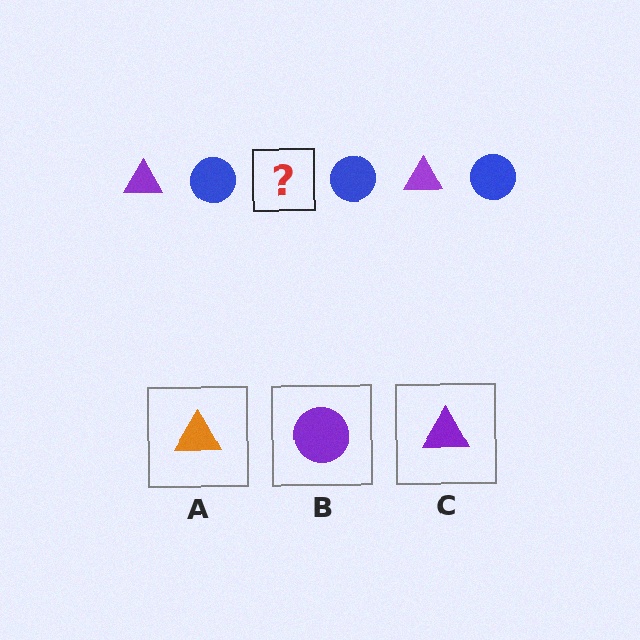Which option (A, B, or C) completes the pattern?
C.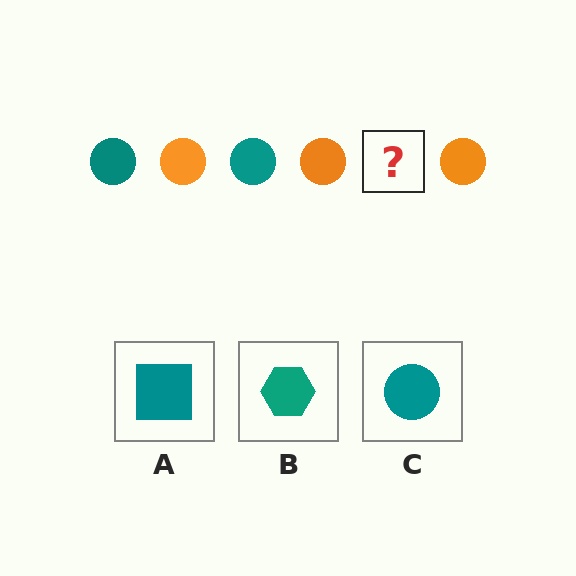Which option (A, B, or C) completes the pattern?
C.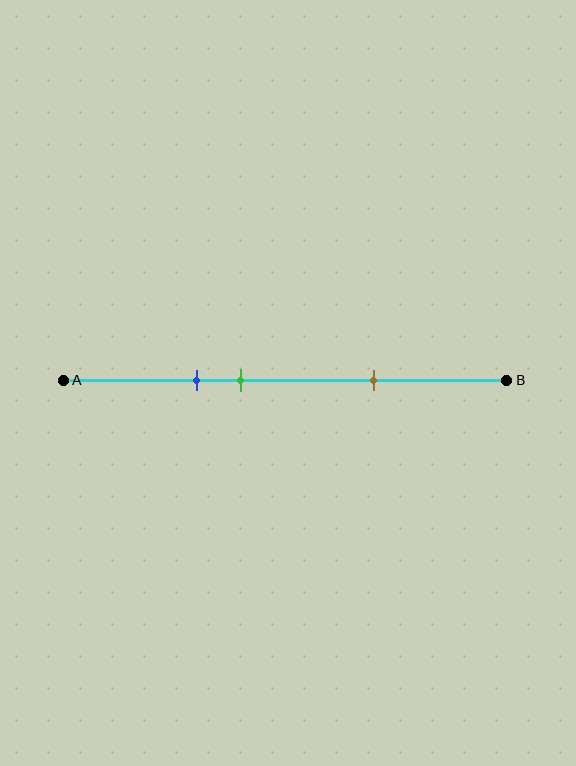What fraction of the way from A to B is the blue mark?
The blue mark is approximately 30% (0.3) of the way from A to B.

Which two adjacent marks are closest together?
The blue and green marks are the closest adjacent pair.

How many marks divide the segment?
There are 3 marks dividing the segment.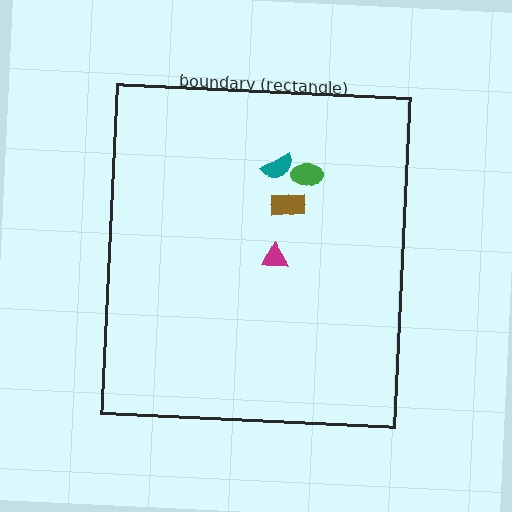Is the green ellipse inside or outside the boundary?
Inside.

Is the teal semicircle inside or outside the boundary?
Inside.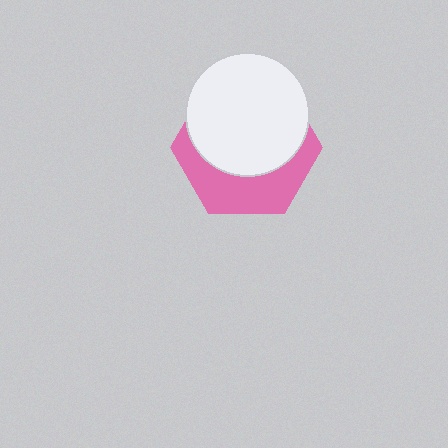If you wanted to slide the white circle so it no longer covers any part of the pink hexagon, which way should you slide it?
Slide it up — that is the most direct way to separate the two shapes.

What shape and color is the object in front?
The object in front is a white circle.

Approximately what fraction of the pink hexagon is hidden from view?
Roughly 61% of the pink hexagon is hidden behind the white circle.